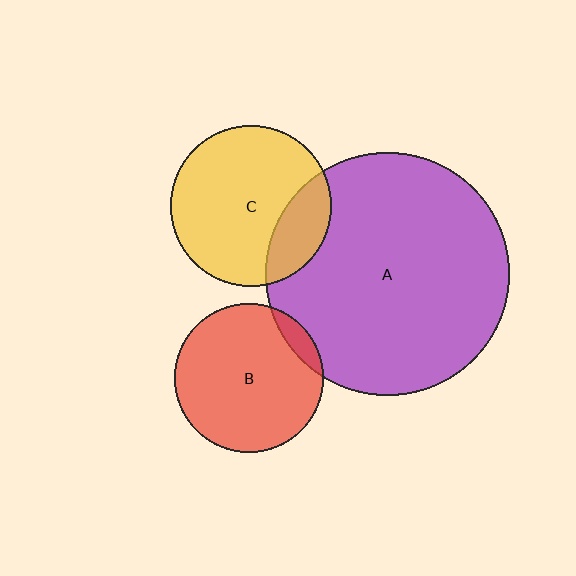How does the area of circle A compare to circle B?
Approximately 2.7 times.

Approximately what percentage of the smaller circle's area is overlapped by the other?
Approximately 10%.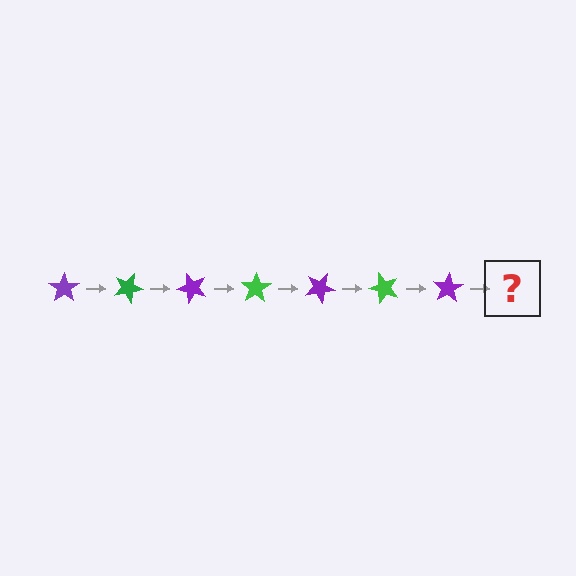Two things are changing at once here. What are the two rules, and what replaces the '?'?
The two rules are that it rotates 25 degrees each step and the color cycles through purple and green. The '?' should be a green star, rotated 175 degrees from the start.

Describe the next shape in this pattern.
It should be a green star, rotated 175 degrees from the start.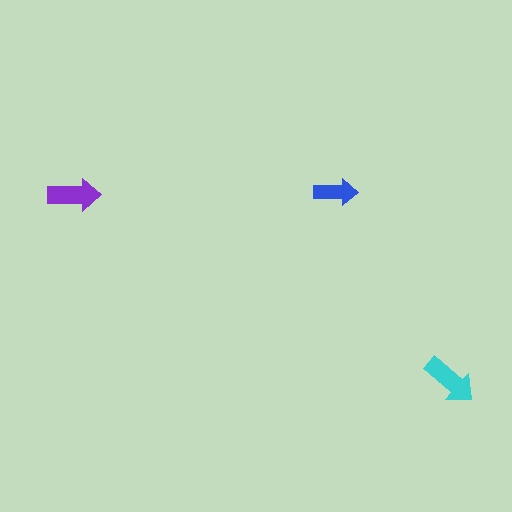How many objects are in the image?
There are 3 objects in the image.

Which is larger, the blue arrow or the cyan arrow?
The cyan one.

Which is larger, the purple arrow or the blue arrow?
The purple one.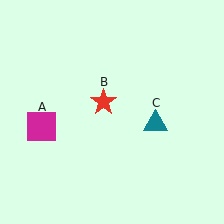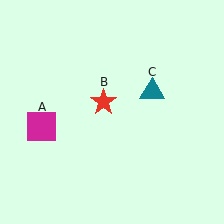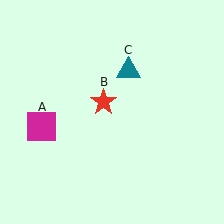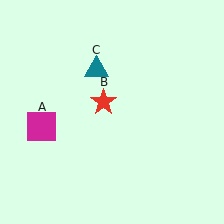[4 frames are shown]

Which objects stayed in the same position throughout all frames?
Magenta square (object A) and red star (object B) remained stationary.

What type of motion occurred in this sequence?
The teal triangle (object C) rotated counterclockwise around the center of the scene.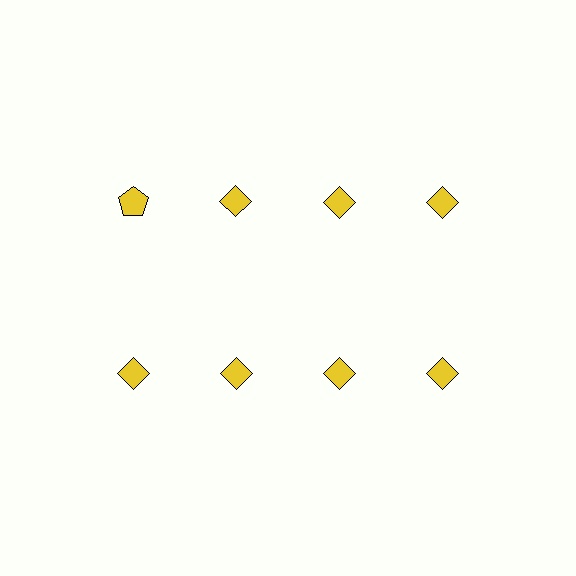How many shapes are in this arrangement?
There are 8 shapes arranged in a grid pattern.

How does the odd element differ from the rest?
It has a different shape: pentagon instead of diamond.